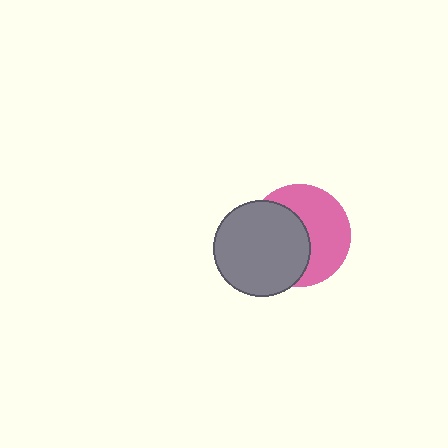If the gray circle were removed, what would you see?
You would see the complete pink circle.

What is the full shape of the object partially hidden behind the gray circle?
The partially hidden object is a pink circle.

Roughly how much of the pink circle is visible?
About half of it is visible (roughly 52%).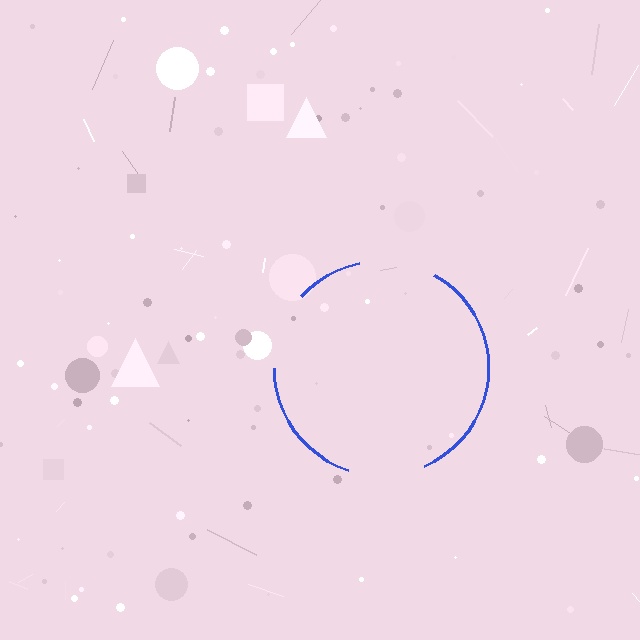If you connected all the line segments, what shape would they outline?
They would outline a circle.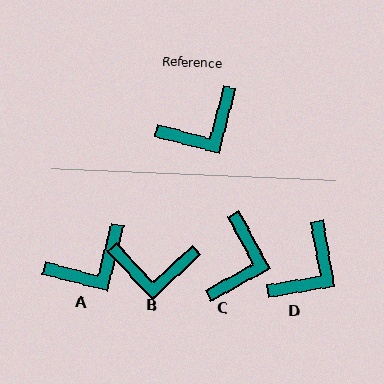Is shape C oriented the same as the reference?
No, it is off by about 43 degrees.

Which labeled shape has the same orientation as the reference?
A.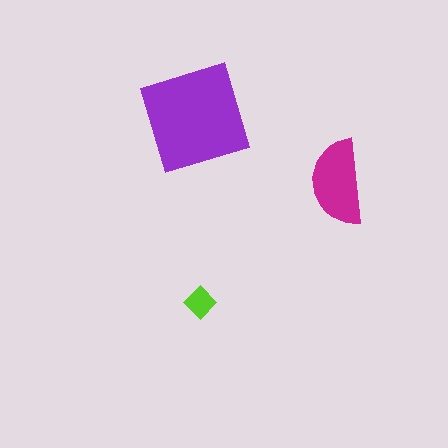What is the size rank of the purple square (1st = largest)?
1st.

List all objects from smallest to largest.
The lime diamond, the magenta semicircle, the purple square.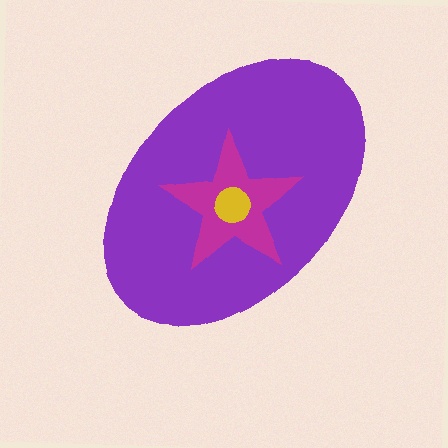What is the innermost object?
The yellow circle.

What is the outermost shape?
The purple ellipse.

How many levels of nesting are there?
3.